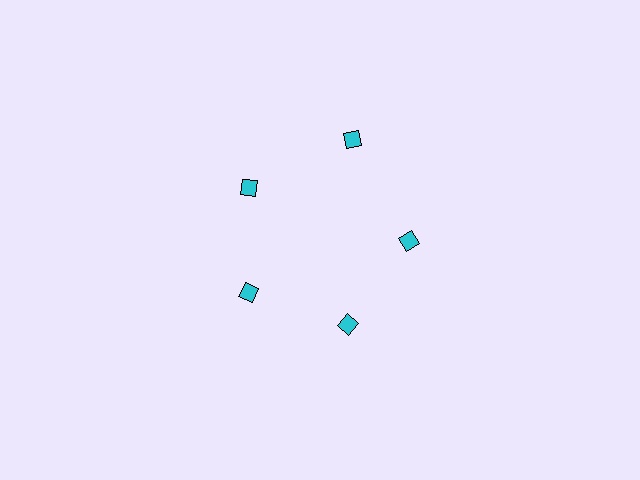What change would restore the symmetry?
The symmetry would be restored by moving it inward, back onto the ring so that all 5 diamonds sit at equal angles and equal distance from the center.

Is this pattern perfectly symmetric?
No. The 5 cyan diamonds are arranged in a ring, but one element near the 1 o'clock position is pushed outward from the center, breaking the 5-fold rotational symmetry.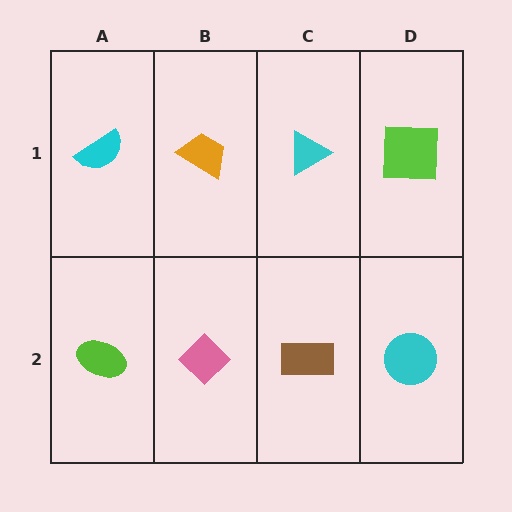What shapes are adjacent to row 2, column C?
A cyan triangle (row 1, column C), a pink diamond (row 2, column B), a cyan circle (row 2, column D).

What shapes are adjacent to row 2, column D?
A lime square (row 1, column D), a brown rectangle (row 2, column C).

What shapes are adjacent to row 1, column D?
A cyan circle (row 2, column D), a cyan triangle (row 1, column C).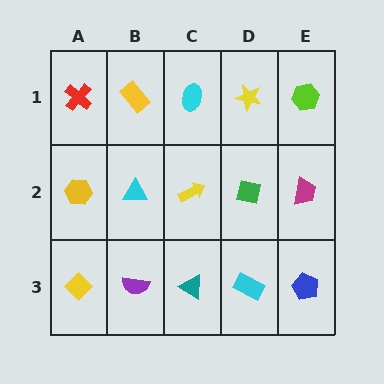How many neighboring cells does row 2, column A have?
3.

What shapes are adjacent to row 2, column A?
A red cross (row 1, column A), a yellow diamond (row 3, column A), a cyan triangle (row 2, column B).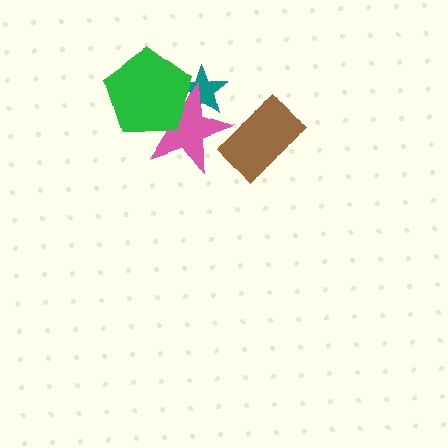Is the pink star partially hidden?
Yes, it is partially covered by another shape.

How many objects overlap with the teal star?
2 objects overlap with the teal star.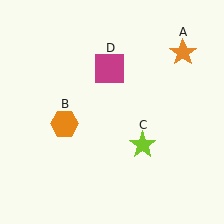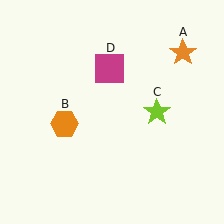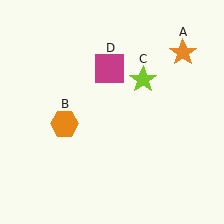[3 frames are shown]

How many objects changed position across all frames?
1 object changed position: lime star (object C).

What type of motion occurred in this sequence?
The lime star (object C) rotated counterclockwise around the center of the scene.